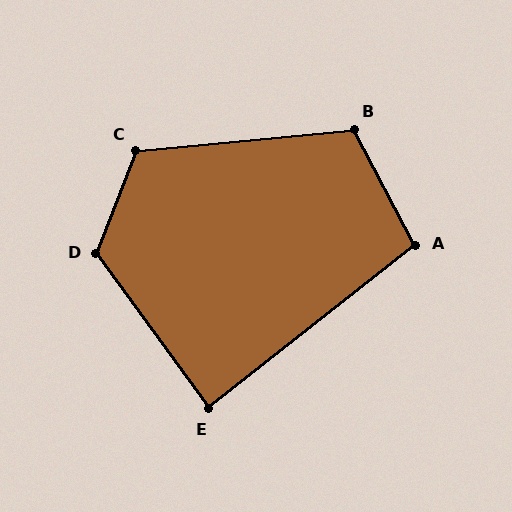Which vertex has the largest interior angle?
D, at approximately 123 degrees.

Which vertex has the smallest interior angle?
E, at approximately 88 degrees.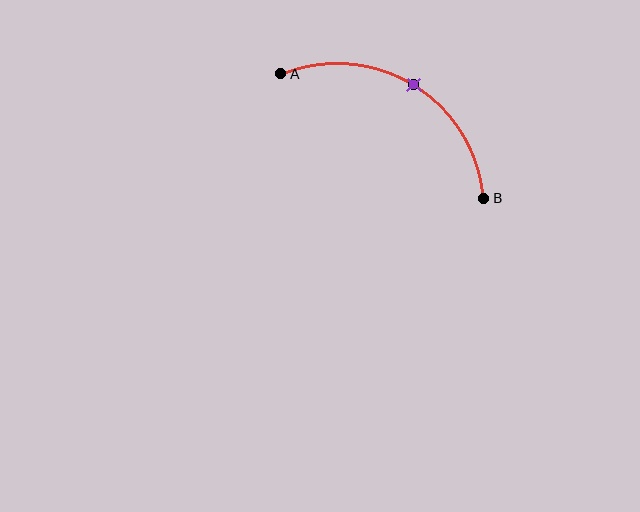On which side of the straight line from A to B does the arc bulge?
The arc bulges above the straight line connecting A and B.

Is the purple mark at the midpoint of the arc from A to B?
Yes. The purple mark lies on the arc at equal arc-length from both A and B — it is the arc midpoint.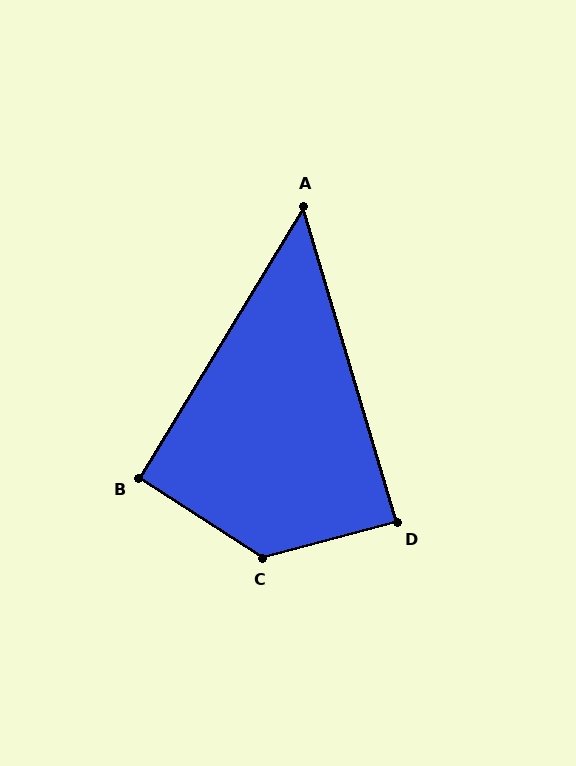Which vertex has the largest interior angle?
C, at approximately 132 degrees.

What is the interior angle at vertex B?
Approximately 92 degrees (approximately right).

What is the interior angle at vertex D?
Approximately 88 degrees (approximately right).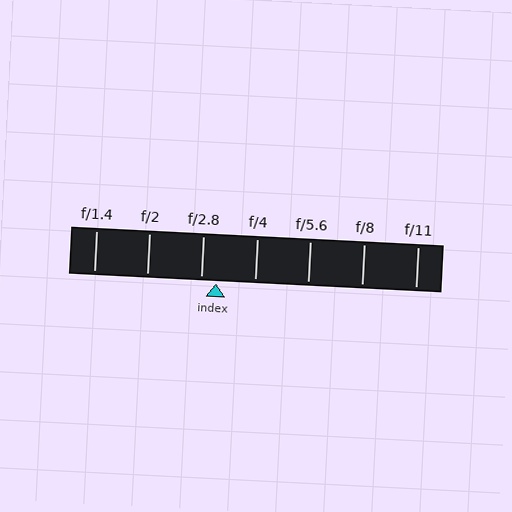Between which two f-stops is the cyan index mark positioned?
The index mark is between f/2.8 and f/4.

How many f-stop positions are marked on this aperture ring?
There are 7 f-stop positions marked.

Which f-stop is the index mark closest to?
The index mark is closest to f/2.8.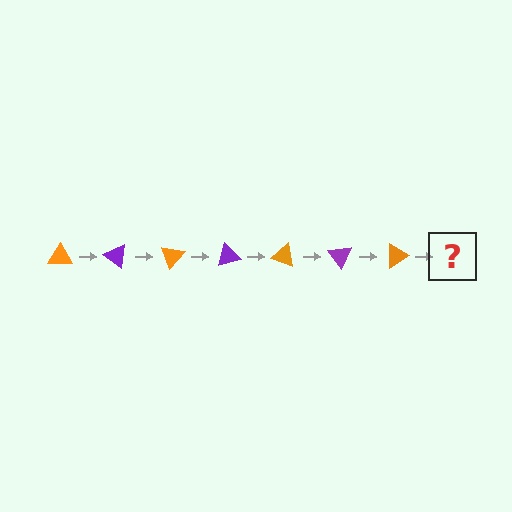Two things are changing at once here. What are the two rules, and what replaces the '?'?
The two rules are that it rotates 35 degrees each step and the color cycles through orange and purple. The '?' should be a purple triangle, rotated 245 degrees from the start.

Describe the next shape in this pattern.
It should be a purple triangle, rotated 245 degrees from the start.